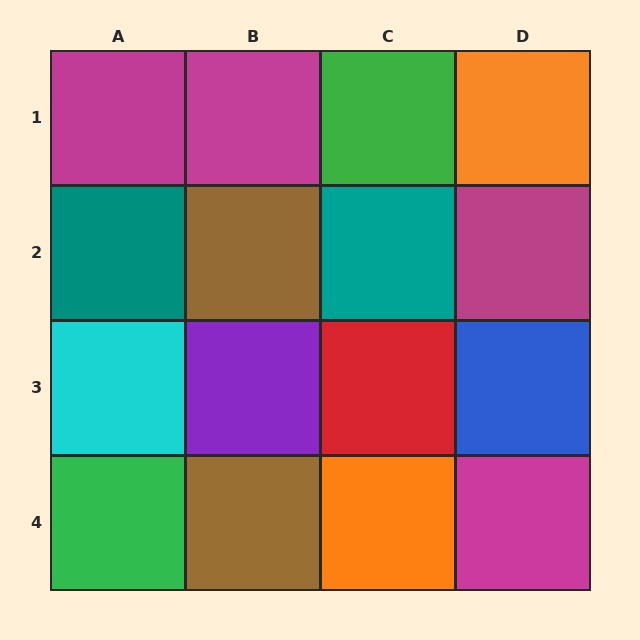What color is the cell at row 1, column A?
Magenta.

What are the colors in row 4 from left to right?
Green, brown, orange, magenta.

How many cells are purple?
1 cell is purple.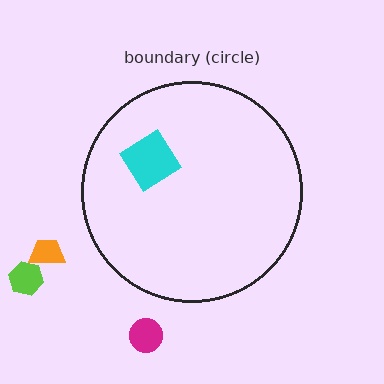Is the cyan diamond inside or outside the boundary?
Inside.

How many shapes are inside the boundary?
1 inside, 3 outside.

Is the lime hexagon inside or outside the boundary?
Outside.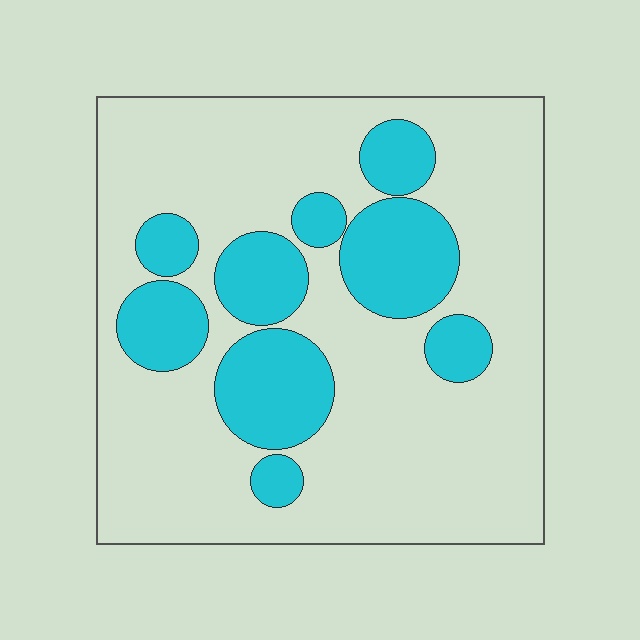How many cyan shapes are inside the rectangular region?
9.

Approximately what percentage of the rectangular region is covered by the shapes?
Approximately 25%.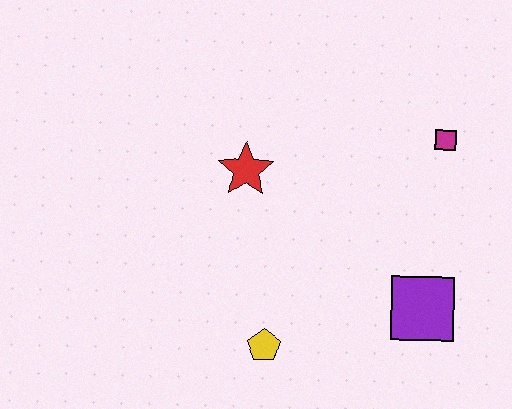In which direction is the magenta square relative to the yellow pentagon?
The magenta square is above the yellow pentagon.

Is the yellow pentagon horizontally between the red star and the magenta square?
Yes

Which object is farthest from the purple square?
The red star is farthest from the purple square.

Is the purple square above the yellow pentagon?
Yes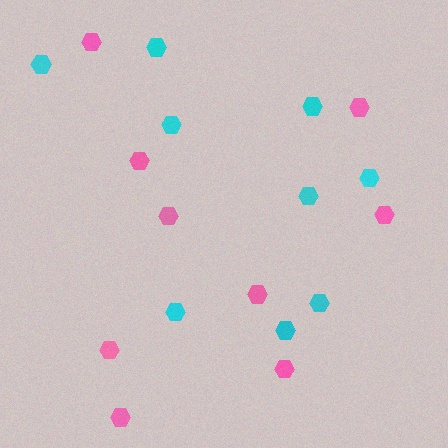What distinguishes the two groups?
There are 2 groups: one group of pink hexagons (9) and one group of cyan hexagons (9).